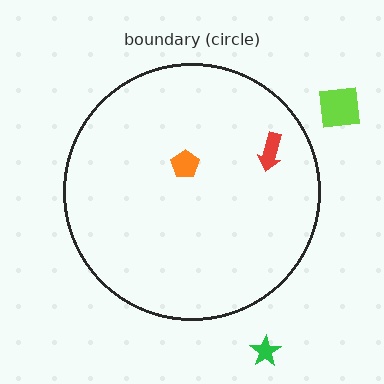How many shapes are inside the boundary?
2 inside, 2 outside.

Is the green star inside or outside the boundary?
Outside.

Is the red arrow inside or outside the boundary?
Inside.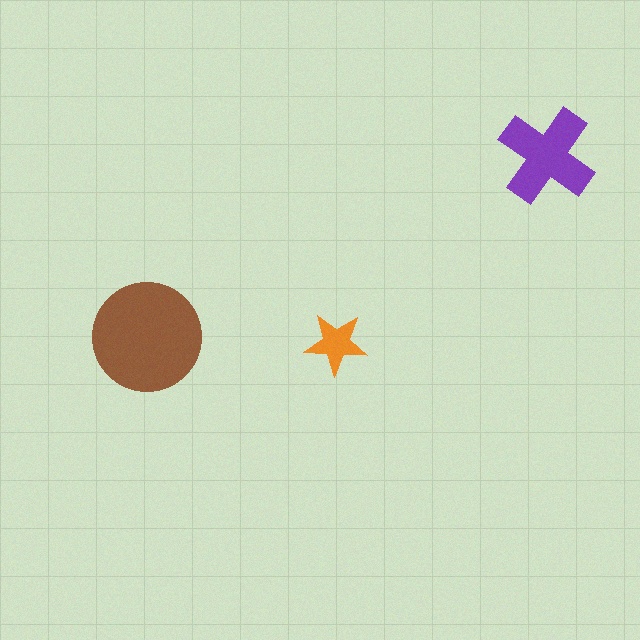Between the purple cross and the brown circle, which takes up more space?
The brown circle.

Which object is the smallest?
The orange star.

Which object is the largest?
The brown circle.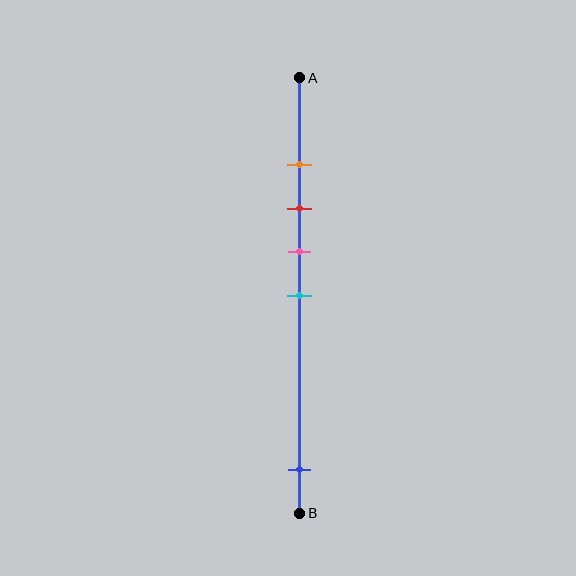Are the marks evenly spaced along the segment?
No, the marks are not evenly spaced.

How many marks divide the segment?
There are 5 marks dividing the segment.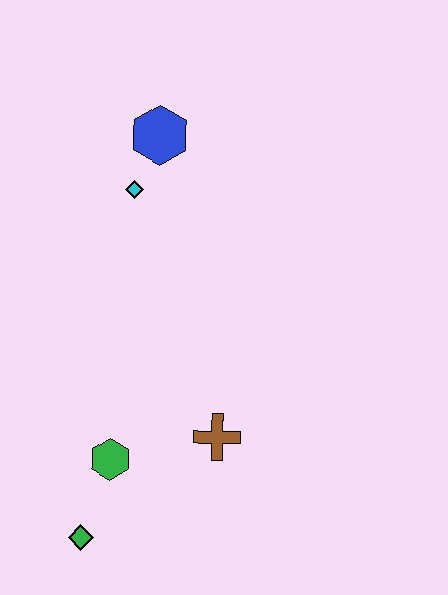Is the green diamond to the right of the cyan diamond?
No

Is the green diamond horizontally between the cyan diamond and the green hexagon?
No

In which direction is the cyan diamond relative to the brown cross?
The cyan diamond is above the brown cross.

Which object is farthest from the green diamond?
The blue hexagon is farthest from the green diamond.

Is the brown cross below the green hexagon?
No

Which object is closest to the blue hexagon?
The cyan diamond is closest to the blue hexagon.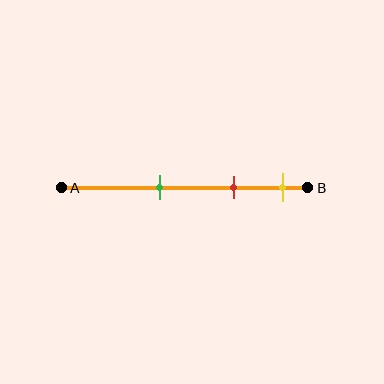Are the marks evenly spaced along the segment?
Yes, the marks are approximately evenly spaced.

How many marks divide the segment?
There are 3 marks dividing the segment.